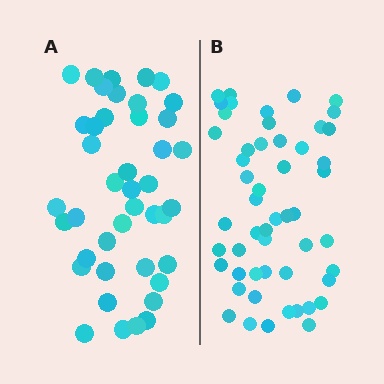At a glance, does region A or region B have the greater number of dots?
Region B (the right region) has more dots.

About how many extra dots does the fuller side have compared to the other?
Region B has roughly 10 or so more dots than region A.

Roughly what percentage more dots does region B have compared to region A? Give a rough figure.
About 25% more.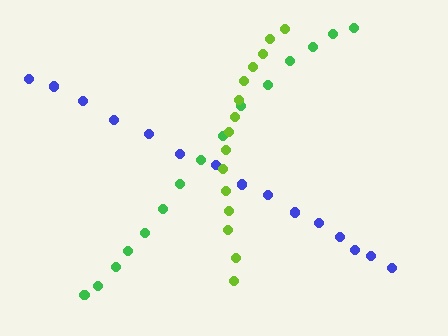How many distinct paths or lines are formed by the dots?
There are 3 distinct paths.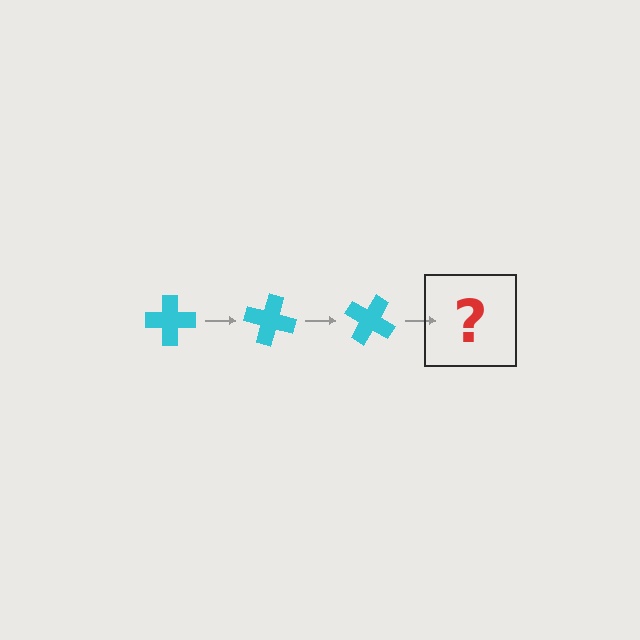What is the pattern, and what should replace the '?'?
The pattern is that the cross rotates 15 degrees each step. The '?' should be a cyan cross rotated 45 degrees.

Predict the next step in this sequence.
The next step is a cyan cross rotated 45 degrees.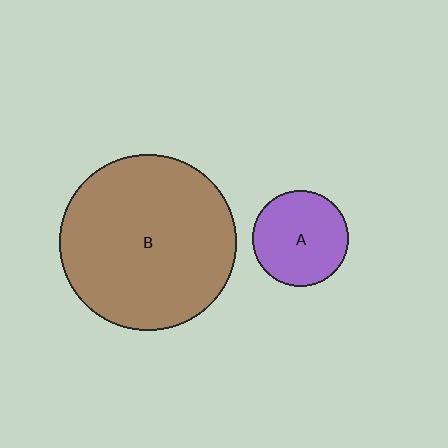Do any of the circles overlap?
No, none of the circles overlap.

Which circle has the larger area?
Circle B (brown).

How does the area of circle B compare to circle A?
Approximately 3.4 times.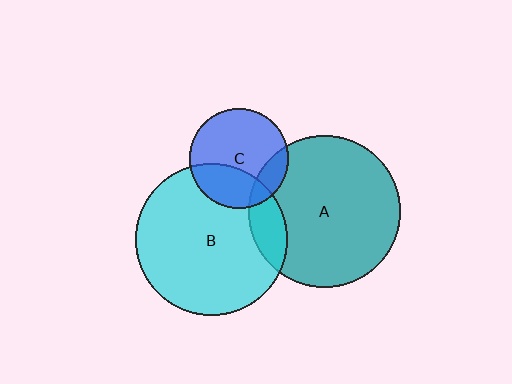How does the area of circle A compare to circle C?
Approximately 2.3 times.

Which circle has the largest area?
Circle B (cyan).